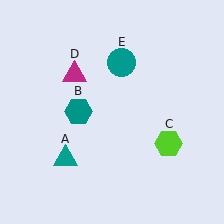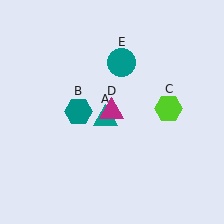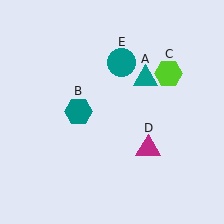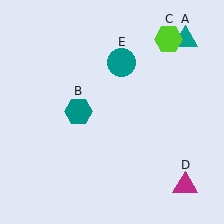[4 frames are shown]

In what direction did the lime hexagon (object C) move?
The lime hexagon (object C) moved up.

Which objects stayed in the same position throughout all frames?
Teal hexagon (object B) and teal circle (object E) remained stationary.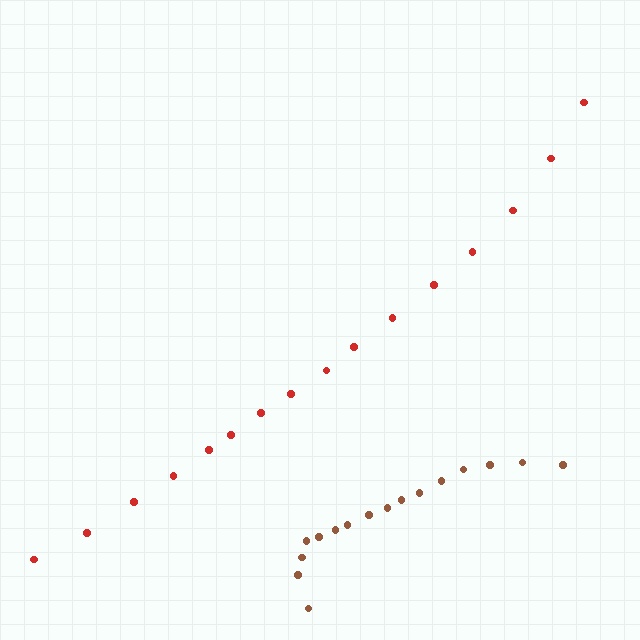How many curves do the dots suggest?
There are 2 distinct paths.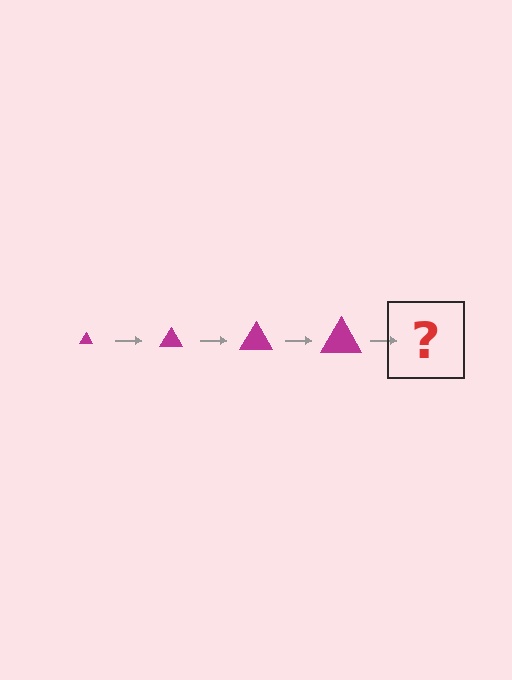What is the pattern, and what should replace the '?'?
The pattern is that the triangle gets progressively larger each step. The '?' should be a magenta triangle, larger than the previous one.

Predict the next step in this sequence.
The next step is a magenta triangle, larger than the previous one.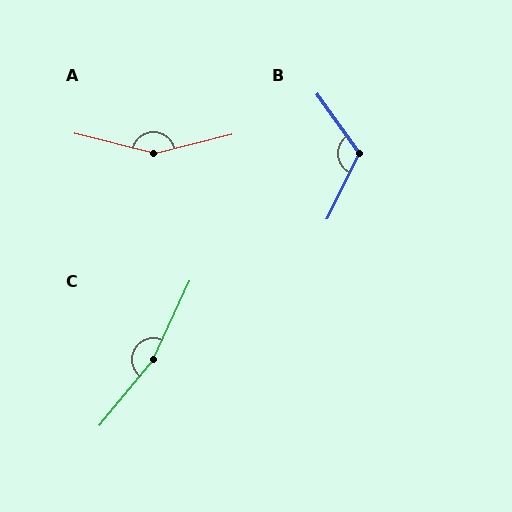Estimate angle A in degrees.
Approximately 152 degrees.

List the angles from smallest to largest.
B (118°), A (152°), C (166°).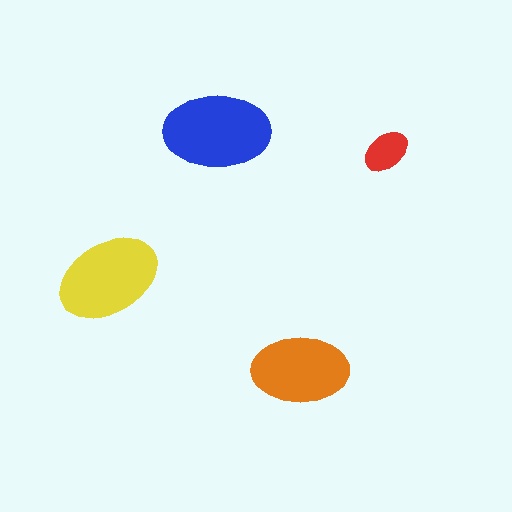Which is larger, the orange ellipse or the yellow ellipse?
The yellow one.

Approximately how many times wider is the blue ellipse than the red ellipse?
About 2.5 times wider.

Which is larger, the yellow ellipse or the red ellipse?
The yellow one.